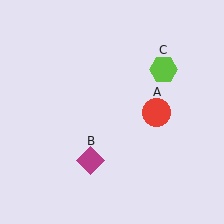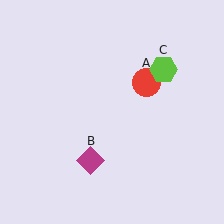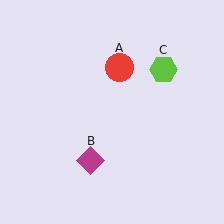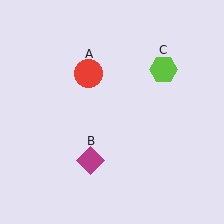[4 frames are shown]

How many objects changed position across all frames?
1 object changed position: red circle (object A).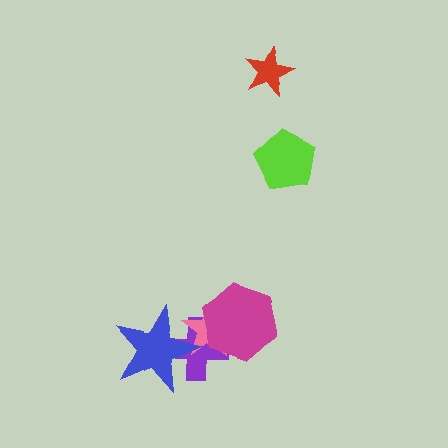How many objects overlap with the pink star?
3 objects overlap with the pink star.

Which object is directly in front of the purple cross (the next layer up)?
The pink star is directly in front of the purple cross.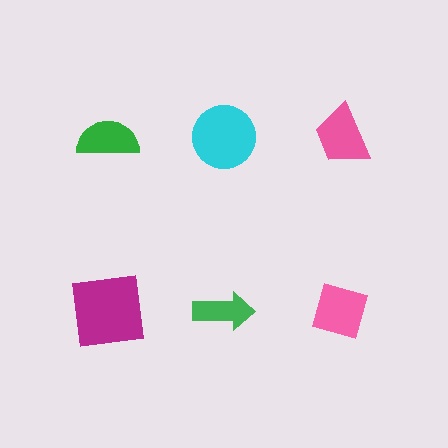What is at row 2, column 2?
A green arrow.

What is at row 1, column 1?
A green semicircle.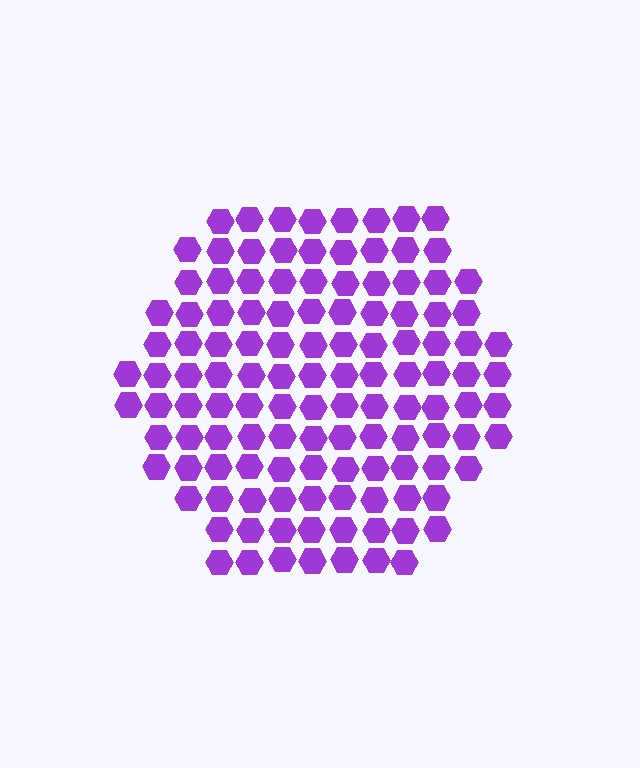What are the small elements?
The small elements are hexagons.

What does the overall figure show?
The overall figure shows a hexagon.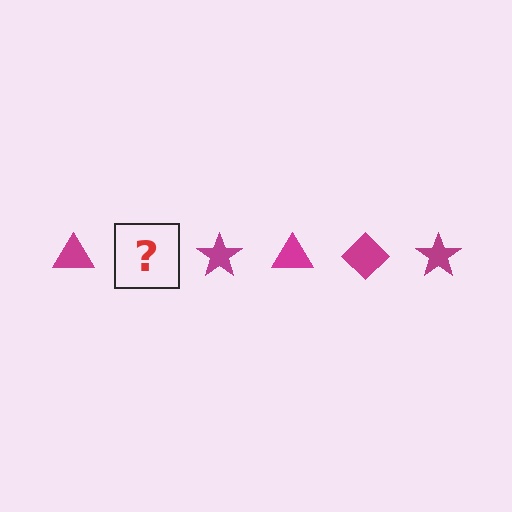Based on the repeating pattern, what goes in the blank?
The blank should be a magenta diamond.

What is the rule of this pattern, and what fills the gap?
The rule is that the pattern cycles through triangle, diamond, star shapes in magenta. The gap should be filled with a magenta diamond.